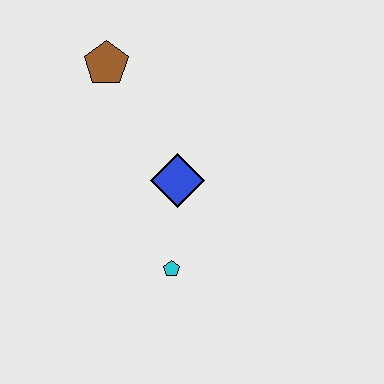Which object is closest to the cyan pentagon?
The blue diamond is closest to the cyan pentagon.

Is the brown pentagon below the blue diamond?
No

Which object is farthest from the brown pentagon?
The cyan pentagon is farthest from the brown pentagon.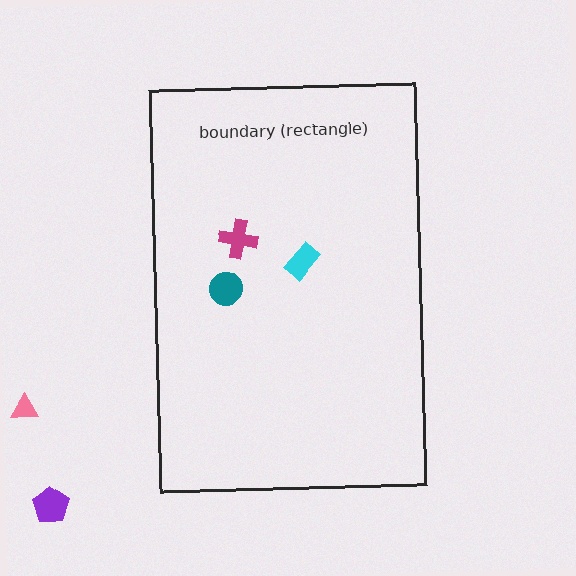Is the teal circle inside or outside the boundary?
Inside.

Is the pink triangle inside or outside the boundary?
Outside.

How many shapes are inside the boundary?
3 inside, 2 outside.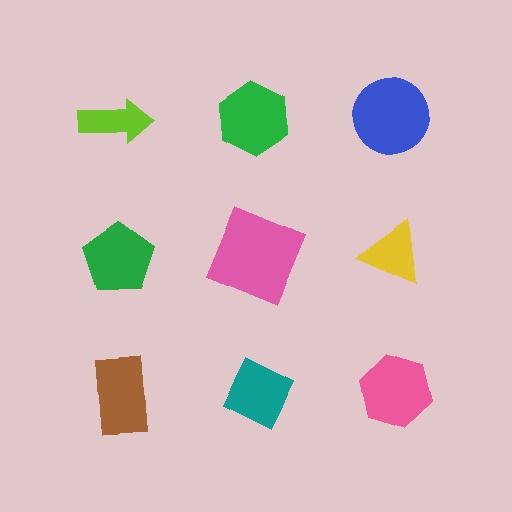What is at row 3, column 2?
A teal diamond.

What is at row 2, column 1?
A green pentagon.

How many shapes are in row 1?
3 shapes.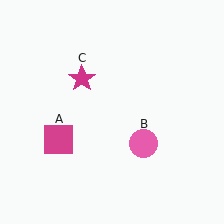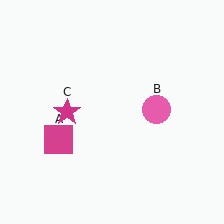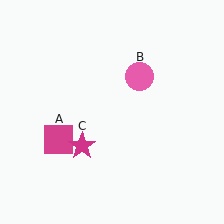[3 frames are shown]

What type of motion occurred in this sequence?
The pink circle (object B), magenta star (object C) rotated counterclockwise around the center of the scene.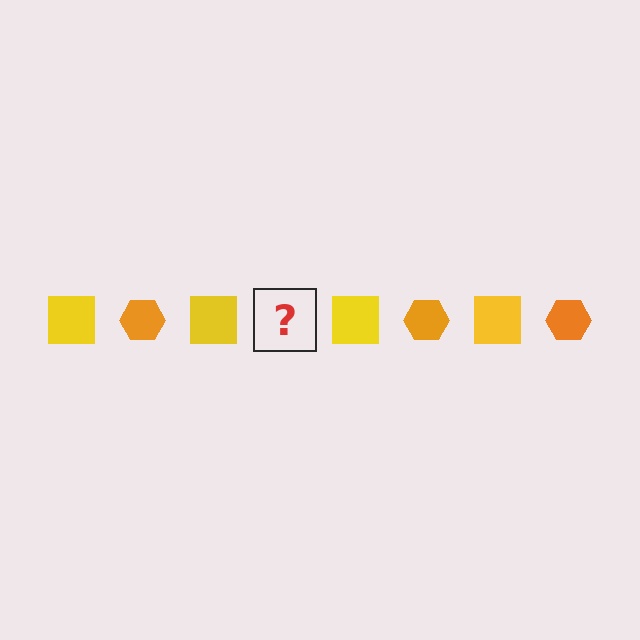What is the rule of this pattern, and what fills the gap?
The rule is that the pattern alternates between yellow square and orange hexagon. The gap should be filled with an orange hexagon.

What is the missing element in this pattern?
The missing element is an orange hexagon.